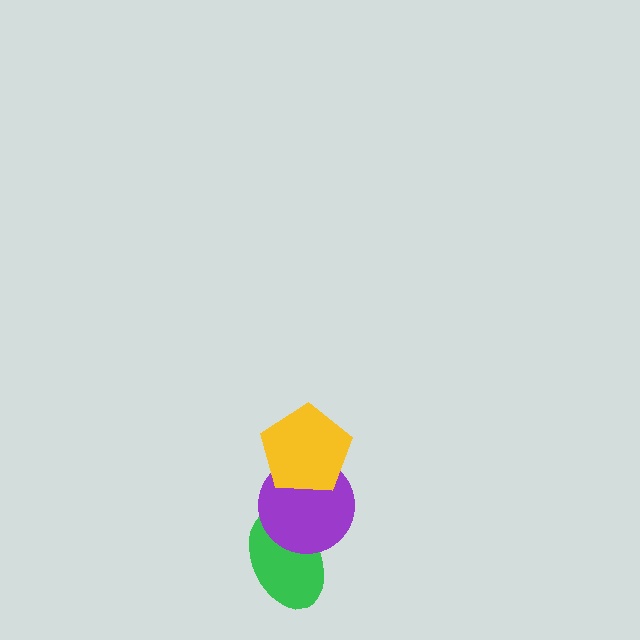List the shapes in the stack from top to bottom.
From top to bottom: the yellow pentagon, the purple circle, the green ellipse.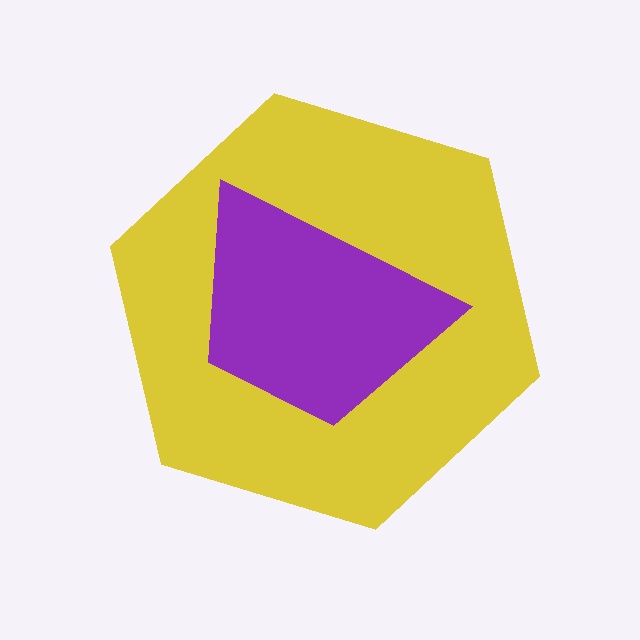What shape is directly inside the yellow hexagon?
The purple trapezoid.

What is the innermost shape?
The purple trapezoid.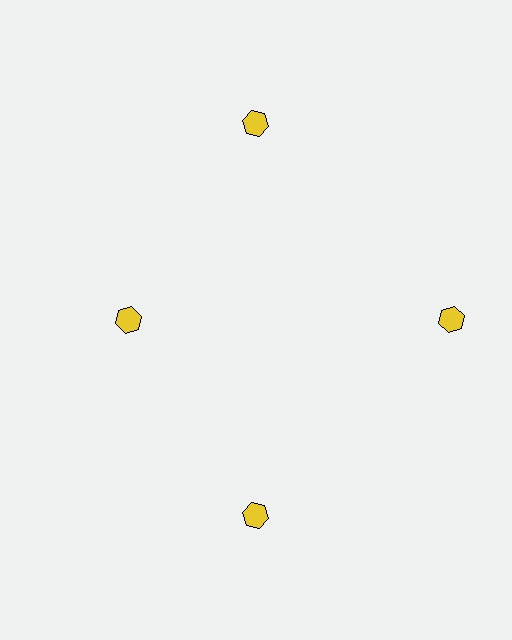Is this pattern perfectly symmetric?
No. The 4 yellow hexagons are arranged in a ring, but one element near the 9 o'clock position is pulled inward toward the center, breaking the 4-fold rotational symmetry.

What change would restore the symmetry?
The symmetry would be restored by moving it outward, back onto the ring so that all 4 hexagons sit at equal angles and equal distance from the center.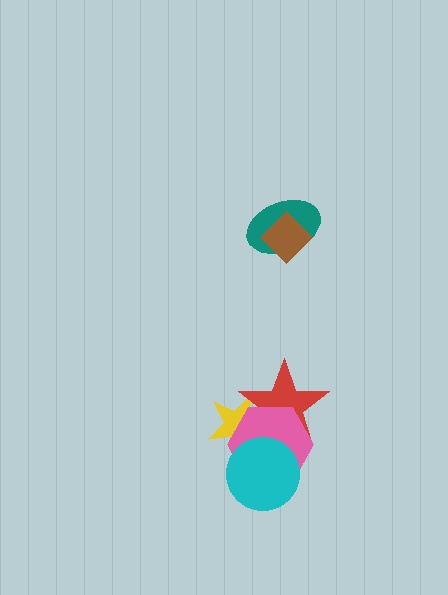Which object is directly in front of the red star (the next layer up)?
The pink hexagon is directly in front of the red star.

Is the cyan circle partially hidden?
No, no other shape covers it.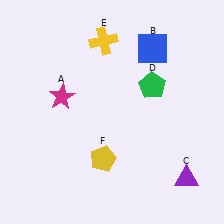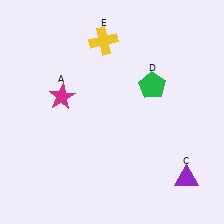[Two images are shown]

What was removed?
The yellow pentagon (F), the blue square (B) were removed in Image 2.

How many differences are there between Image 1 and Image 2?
There are 2 differences between the two images.